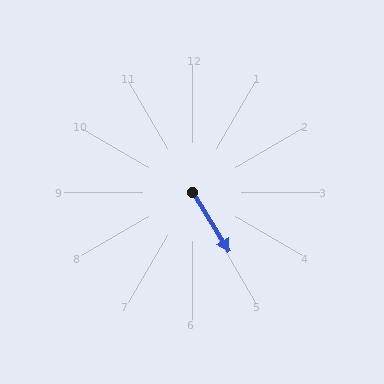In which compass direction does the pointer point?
Southeast.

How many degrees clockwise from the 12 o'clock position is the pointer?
Approximately 148 degrees.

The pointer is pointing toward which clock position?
Roughly 5 o'clock.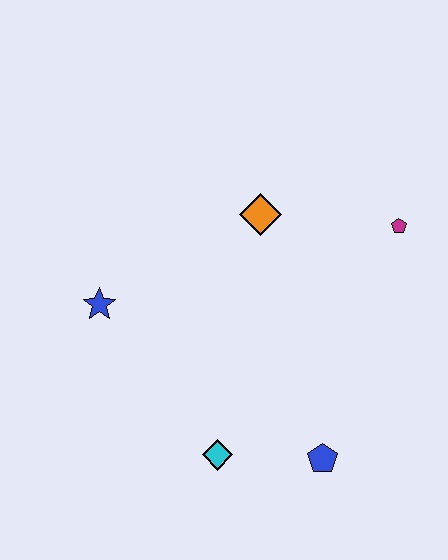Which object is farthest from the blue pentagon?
The blue star is farthest from the blue pentagon.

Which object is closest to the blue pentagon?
The cyan diamond is closest to the blue pentagon.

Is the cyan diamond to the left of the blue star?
No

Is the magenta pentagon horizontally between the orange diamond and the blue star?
No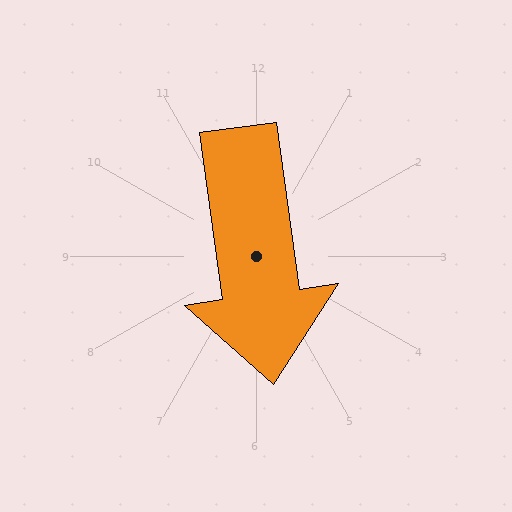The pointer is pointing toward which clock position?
Roughly 6 o'clock.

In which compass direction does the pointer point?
South.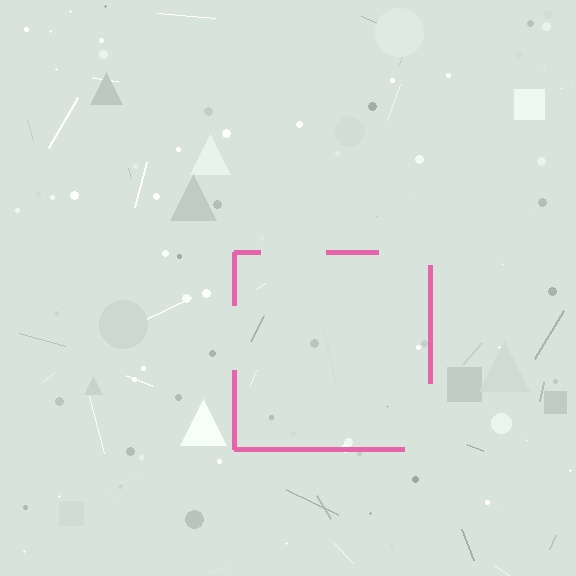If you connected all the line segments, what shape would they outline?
They would outline a square.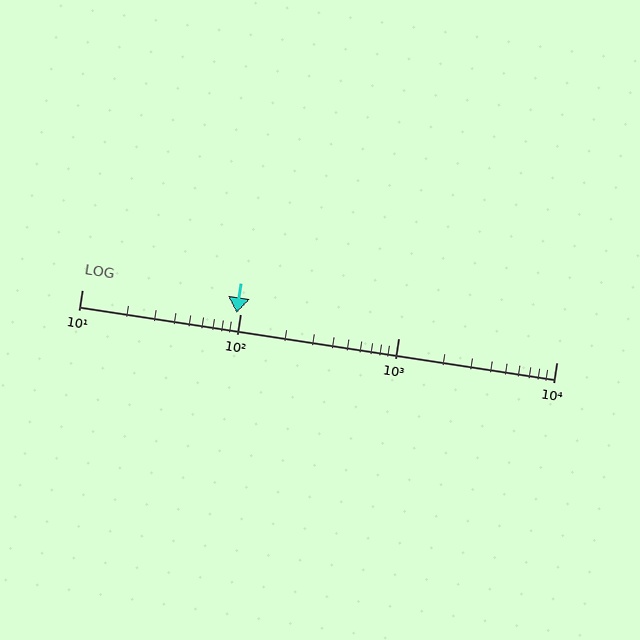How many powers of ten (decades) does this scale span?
The scale spans 3 decades, from 10 to 10000.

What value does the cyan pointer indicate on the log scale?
The pointer indicates approximately 95.